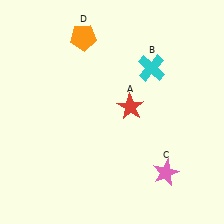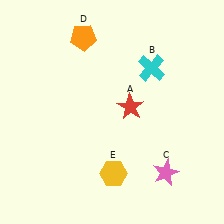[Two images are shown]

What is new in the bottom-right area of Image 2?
A yellow hexagon (E) was added in the bottom-right area of Image 2.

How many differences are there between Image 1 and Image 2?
There is 1 difference between the two images.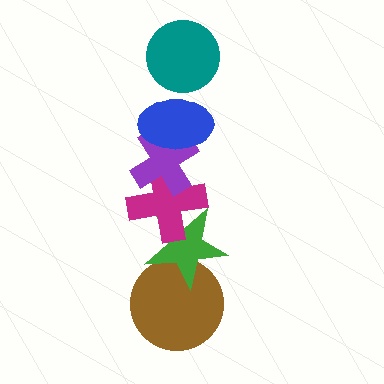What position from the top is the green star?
The green star is 5th from the top.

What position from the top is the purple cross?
The purple cross is 3rd from the top.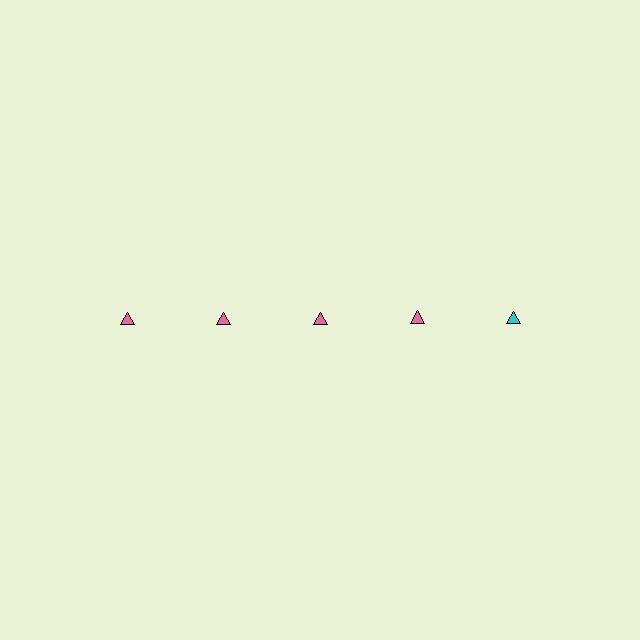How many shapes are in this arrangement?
There are 5 shapes arranged in a grid pattern.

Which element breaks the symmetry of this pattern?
The cyan triangle in the top row, rightmost column breaks the symmetry. All other shapes are pink triangles.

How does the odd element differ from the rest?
It has a different color: cyan instead of pink.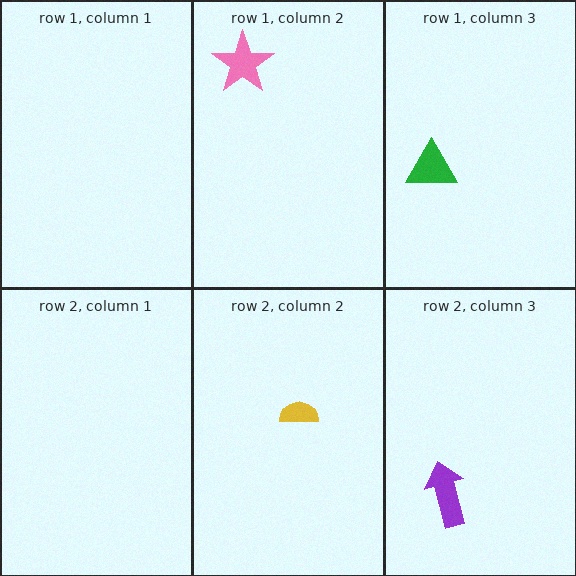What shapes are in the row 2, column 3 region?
The purple arrow.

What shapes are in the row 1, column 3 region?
The green triangle.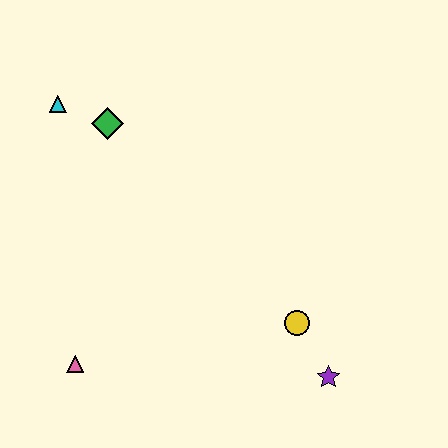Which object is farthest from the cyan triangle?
The purple star is farthest from the cyan triangle.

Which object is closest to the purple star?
The yellow circle is closest to the purple star.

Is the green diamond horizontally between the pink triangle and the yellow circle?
Yes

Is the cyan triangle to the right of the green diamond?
No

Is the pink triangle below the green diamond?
Yes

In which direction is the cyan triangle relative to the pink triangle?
The cyan triangle is above the pink triangle.